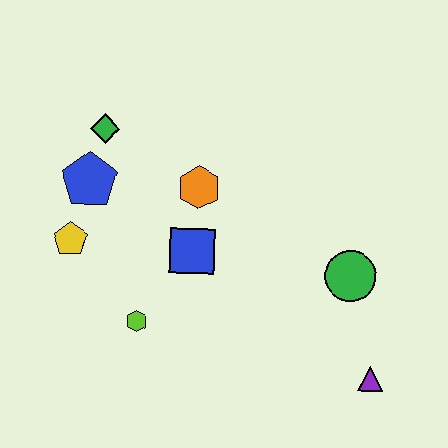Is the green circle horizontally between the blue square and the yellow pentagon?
No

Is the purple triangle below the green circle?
Yes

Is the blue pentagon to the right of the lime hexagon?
No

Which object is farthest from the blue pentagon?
The purple triangle is farthest from the blue pentagon.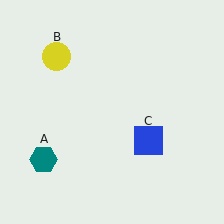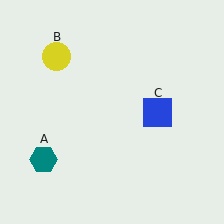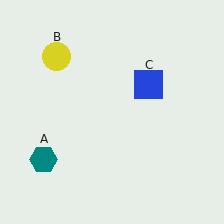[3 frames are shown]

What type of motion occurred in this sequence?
The blue square (object C) rotated counterclockwise around the center of the scene.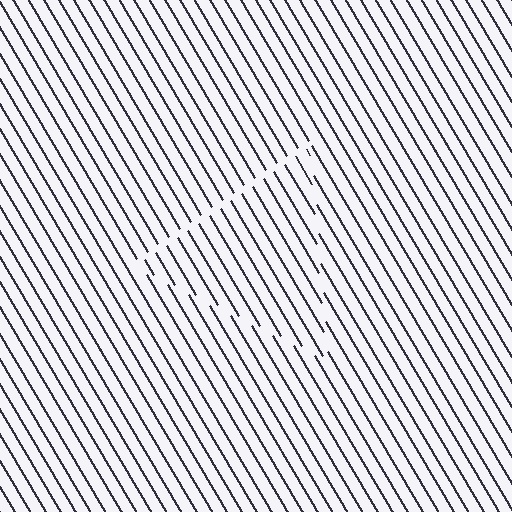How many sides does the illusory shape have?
3 sides — the line-ends trace a triangle.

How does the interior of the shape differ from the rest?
The interior of the shape contains the same grating, shifted by half a period — the contour is defined by the phase discontinuity where line-ends from the inner and outer gratings abut.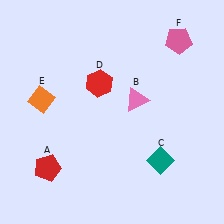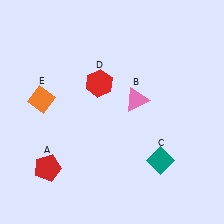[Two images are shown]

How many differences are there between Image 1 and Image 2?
There is 1 difference between the two images.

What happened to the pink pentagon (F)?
The pink pentagon (F) was removed in Image 2. It was in the top-right area of Image 1.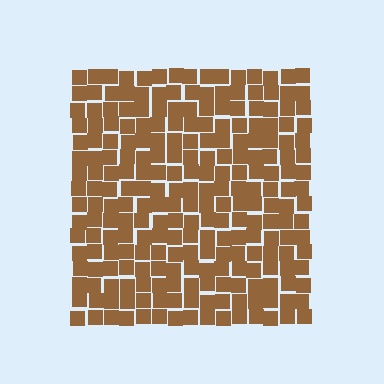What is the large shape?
The large shape is a square.